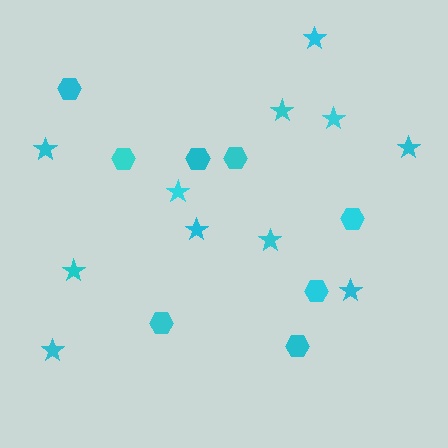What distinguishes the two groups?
There are 2 groups: one group of stars (11) and one group of hexagons (8).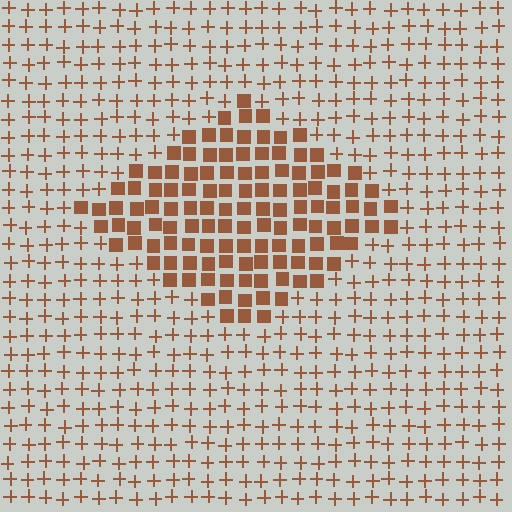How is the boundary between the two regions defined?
The boundary is defined by a change in element shape: squares inside vs. plus signs outside. All elements share the same color and spacing.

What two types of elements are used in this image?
The image uses squares inside the diamond region and plus signs outside it.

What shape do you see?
I see a diamond.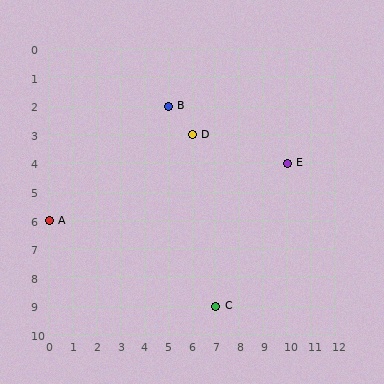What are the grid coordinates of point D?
Point D is at grid coordinates (6, 3).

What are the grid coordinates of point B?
Point B is at grid coordinates (5, 2).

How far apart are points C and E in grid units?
Points C and E are 3 columns and 5 rows apart (about 5.8 grid units diagonally).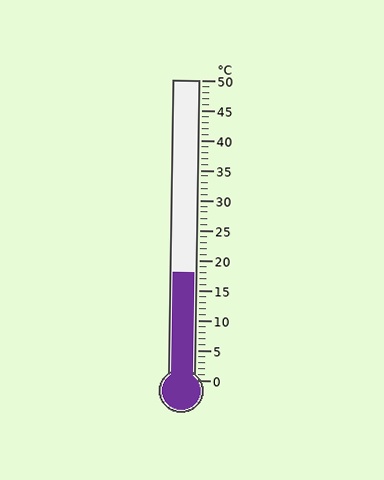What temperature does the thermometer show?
The thermometer shows approximately 18°C.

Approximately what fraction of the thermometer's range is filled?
The thermometer is filled to approximately 35% of its range.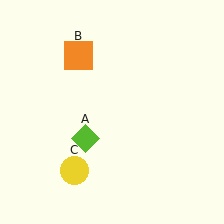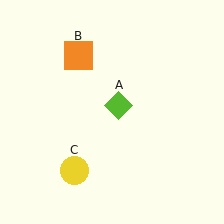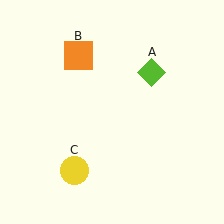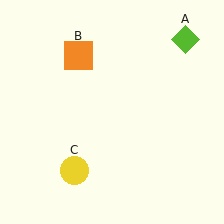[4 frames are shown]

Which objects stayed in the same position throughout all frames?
Orange square (object B) and yellow circle (object C) remained stationary.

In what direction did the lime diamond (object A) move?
The lime diamond (object A) moved up and to the right.